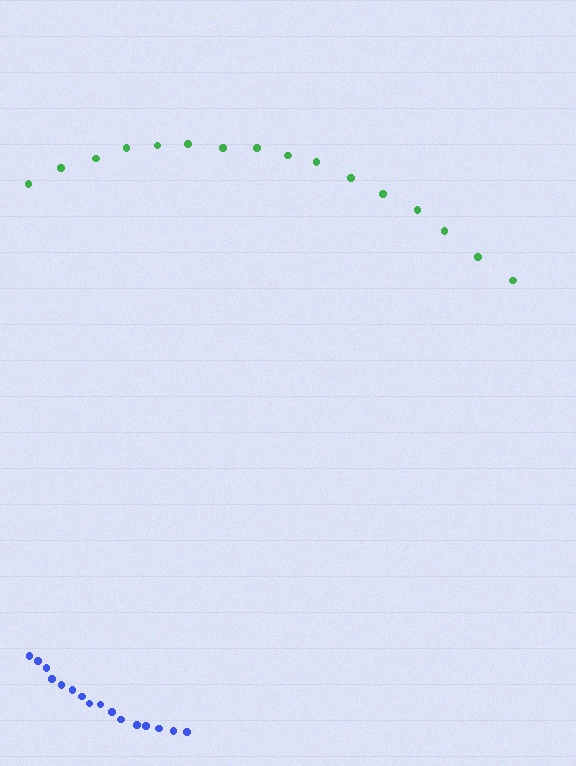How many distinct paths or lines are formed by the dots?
There are 2 distinct paths.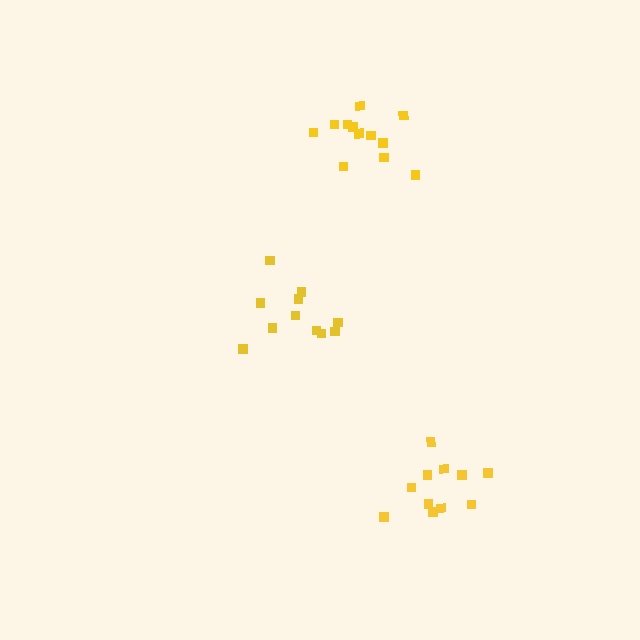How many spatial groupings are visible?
There are 3 spatial groupings.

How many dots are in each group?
Group 1: 12 dots, Group 2: 11 dots, Group 3: 11 dots (34 total).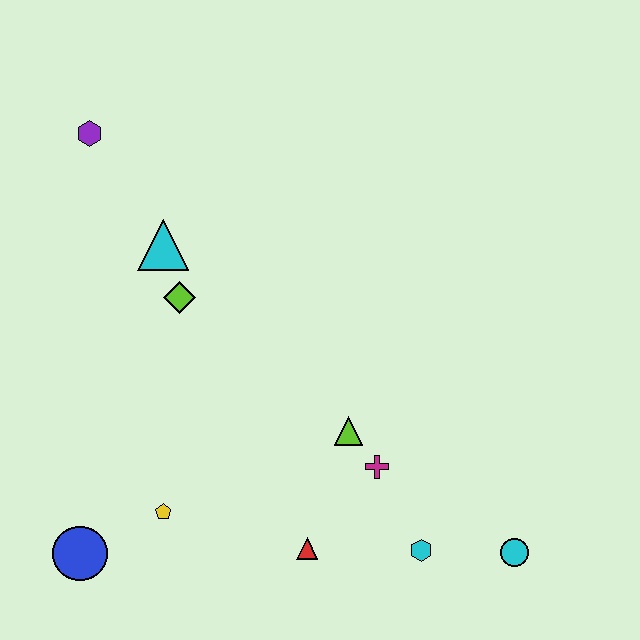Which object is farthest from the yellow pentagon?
The purple hexagon is farthest from the yellow pentagon.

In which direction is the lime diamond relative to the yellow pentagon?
The lime diamond is above the yellow pentagon.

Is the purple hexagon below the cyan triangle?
No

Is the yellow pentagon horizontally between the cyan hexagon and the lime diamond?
No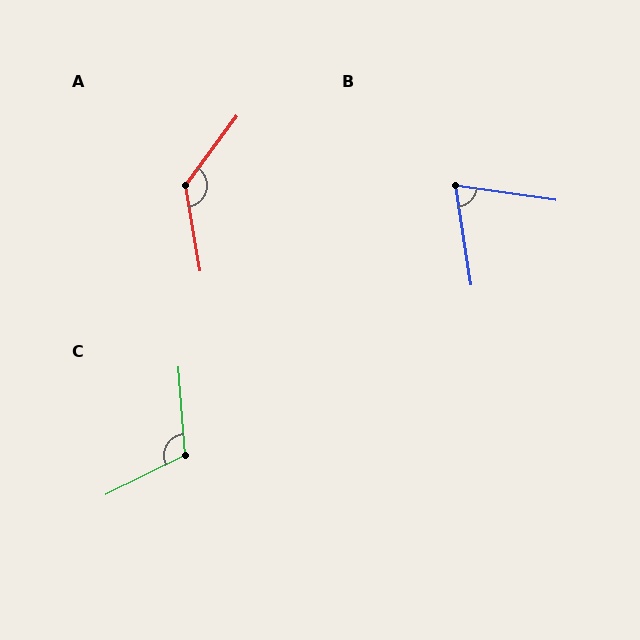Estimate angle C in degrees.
Approximately 112 degrees.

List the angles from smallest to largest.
B (73°), C (112°), A (134°).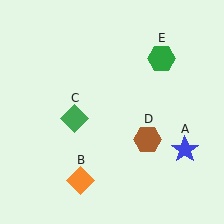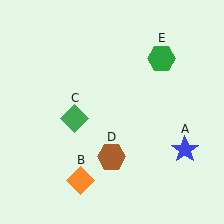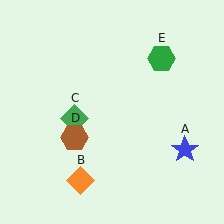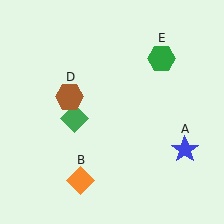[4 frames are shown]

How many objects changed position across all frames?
1 object changed position: brown hexagon (object D).